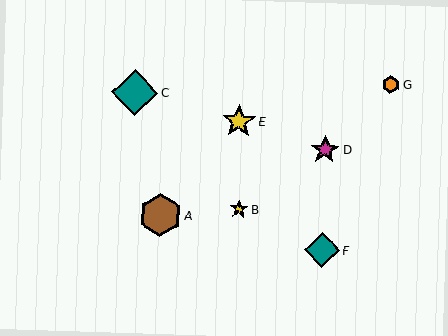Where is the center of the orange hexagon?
The center of the orange hexagon is at (391, 85).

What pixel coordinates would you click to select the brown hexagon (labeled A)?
Click at (160, 215) to select the brown hexagon A.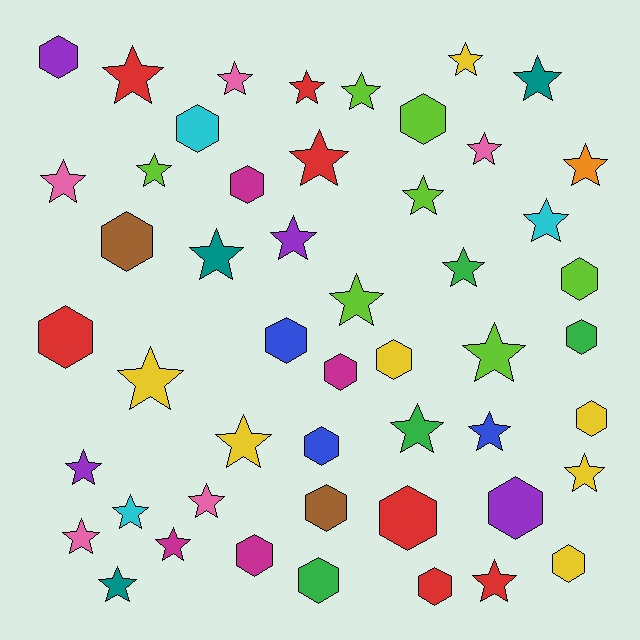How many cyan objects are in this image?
There are 3 cyan objects.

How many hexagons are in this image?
There are 20 hexagons.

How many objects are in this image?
There are 50 objects.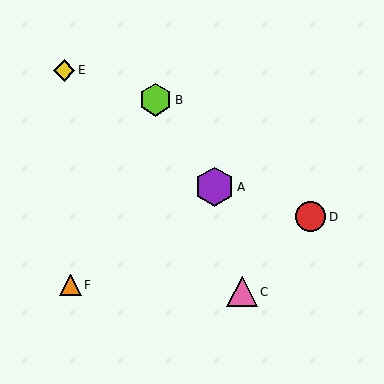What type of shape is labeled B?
Shape B is a lime hexagon.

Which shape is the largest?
The purple hexagon (labeled A) is the largest.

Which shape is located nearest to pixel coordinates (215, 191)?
The purple hexagon (labeled A) at (215, 187) is nearest to that location.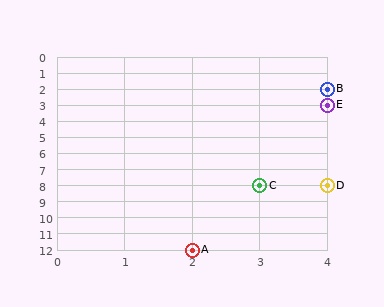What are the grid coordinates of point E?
Point E is at grid coordinates (4, 3).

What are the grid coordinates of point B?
Point B is at grid coordinates (4, 2).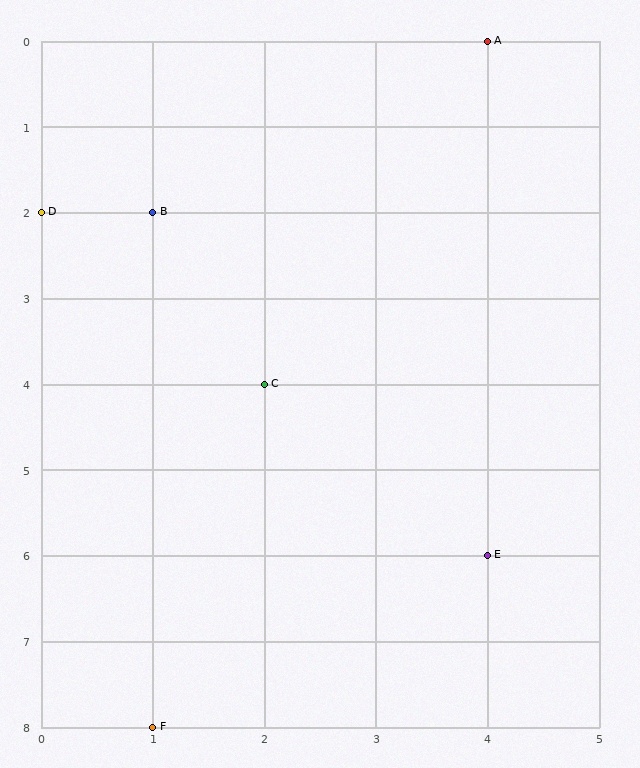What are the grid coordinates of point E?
Point E is at grid coordinates (4, 6).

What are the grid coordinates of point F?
Point F is at grid coordinates (1, 8).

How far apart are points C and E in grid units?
Points C and E are 2 columns and 2 rows apart (about 2.8 grid units diagonally).